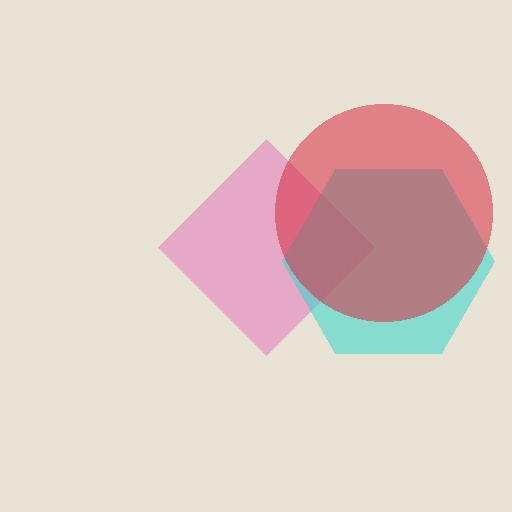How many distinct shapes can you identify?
There are 3 distinct shapes: a pink diamond, a cyan hexagon, a red circle.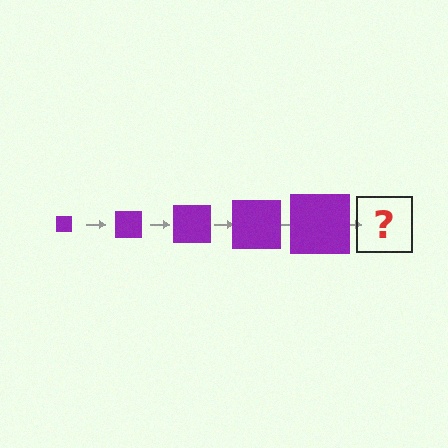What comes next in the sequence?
The next element should be a purple square, larger than the previous one.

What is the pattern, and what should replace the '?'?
The pattern is that the square gets progressively larger each step. The '?' should be a purple square, larger than the previous one.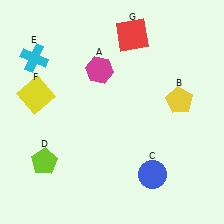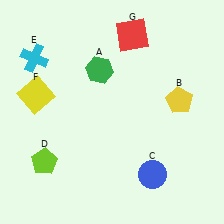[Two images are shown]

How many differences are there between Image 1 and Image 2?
There is 1 difference between the two images.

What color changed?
The hexagon (A) changed from magenta in Image 1 to green in Image 2.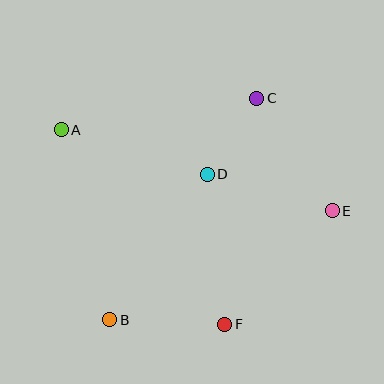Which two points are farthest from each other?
Points A and E are farthest from each other.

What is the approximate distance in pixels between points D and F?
The distance between D and F is approximately 151 pixels.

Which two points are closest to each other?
Points C and D are closest to each other.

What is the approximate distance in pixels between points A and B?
The distance between A and B is approximately 196 pixels.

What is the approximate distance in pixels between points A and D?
The distance between A and D is approximately 153 pixels.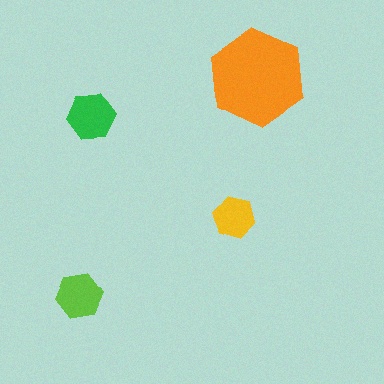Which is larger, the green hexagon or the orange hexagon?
The orange one.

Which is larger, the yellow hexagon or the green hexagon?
The green one.